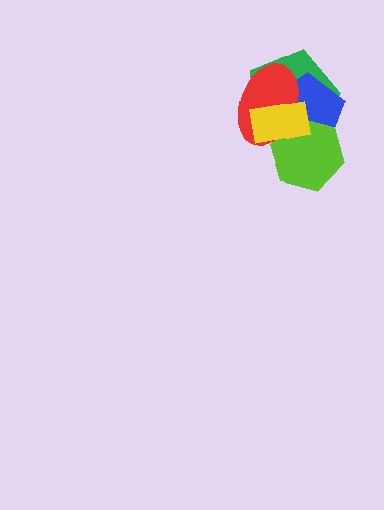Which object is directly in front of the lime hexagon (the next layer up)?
The red ellipse is directly in front of the lime hexagon.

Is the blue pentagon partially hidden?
Yes, it is partially covered by another shape.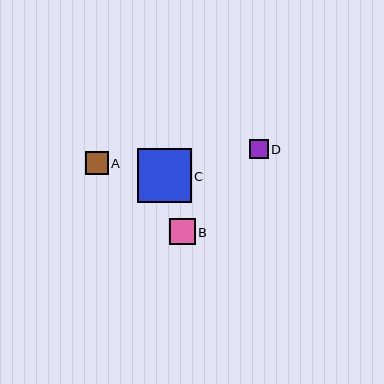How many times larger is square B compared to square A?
Square B is approximately 1.2 times the size of square A.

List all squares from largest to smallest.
From largest to smallest: C, B, A, D.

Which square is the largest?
Square C is the largest with a size of approximately 54 pixels.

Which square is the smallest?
Square D is the smallest with a size of approximately 19 pixels.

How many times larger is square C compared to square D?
Square C is approximately 2.9 times the size of square D.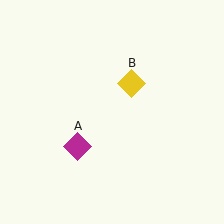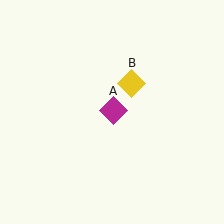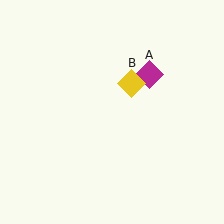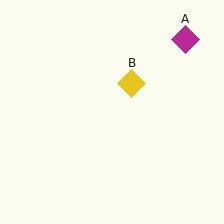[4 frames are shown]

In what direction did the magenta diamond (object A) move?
The magenta diamond (object A) moved up and to the right.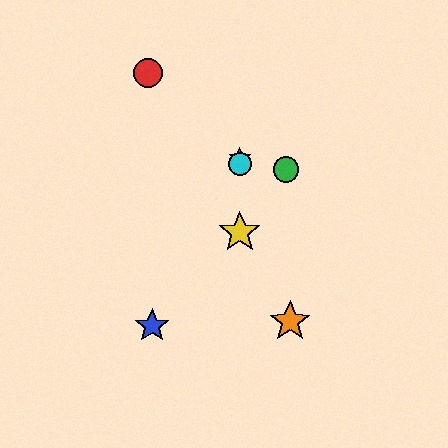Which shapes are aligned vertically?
The yellow star, the purple star, the cyan circle are aligned vertically.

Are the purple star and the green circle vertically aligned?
No, the purple star is at x≈240 and the green circle is at x≈286.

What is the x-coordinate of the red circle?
The red circle is at x≈148.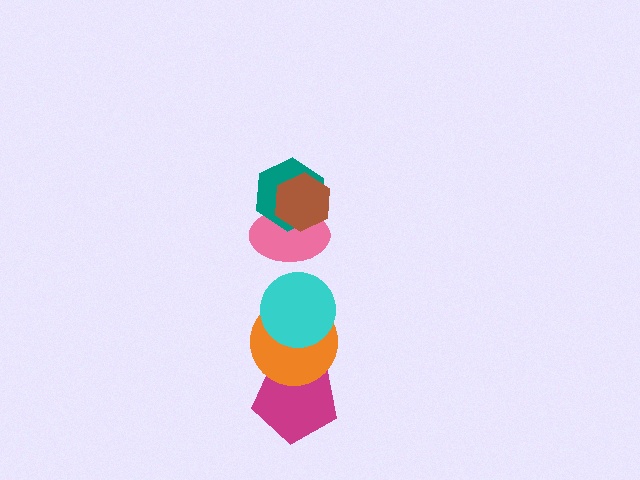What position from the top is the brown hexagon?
The brown hexagon is 1st from the top.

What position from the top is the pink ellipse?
The pink ellipse is 3rd from the top.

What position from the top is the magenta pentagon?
The magenta pentagon is 6th from the top.